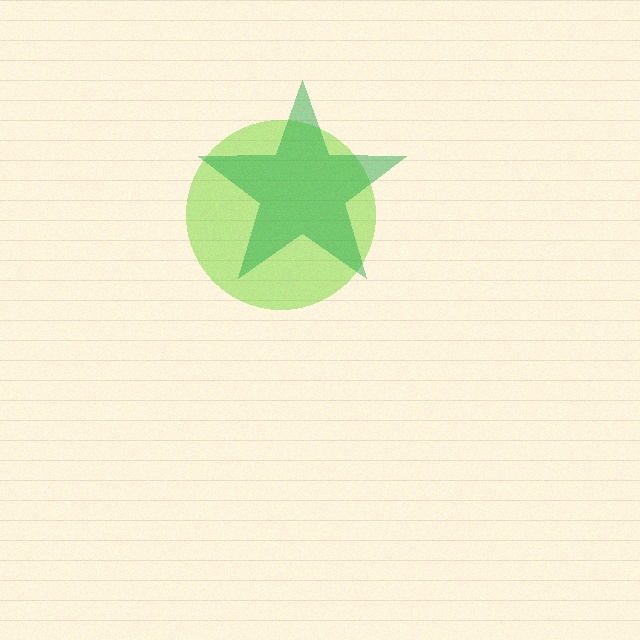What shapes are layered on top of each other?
The layered shapes are: a lime circle, a green star.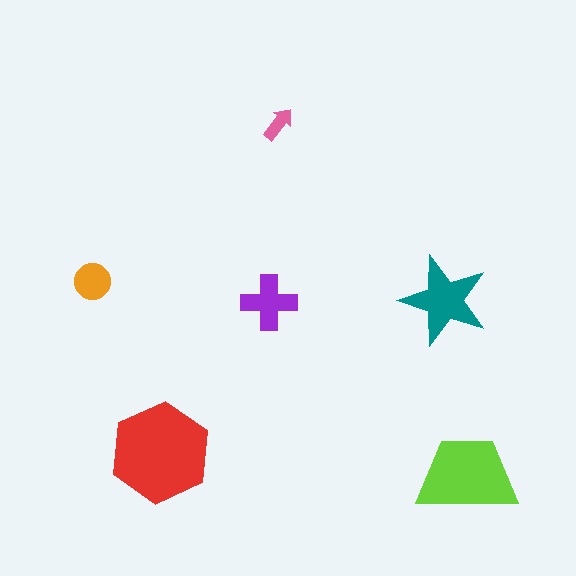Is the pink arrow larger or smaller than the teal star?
Smaller.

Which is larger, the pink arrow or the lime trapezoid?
The lime trapezoid.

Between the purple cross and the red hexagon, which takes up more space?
The red hexagon.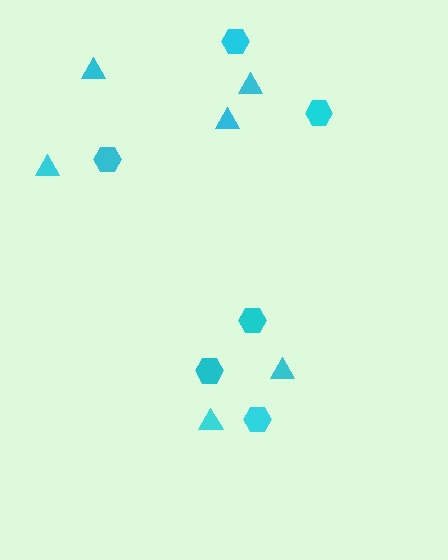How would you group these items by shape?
There are 2 groups: one group of hexagons (6) and one group of triangles (6).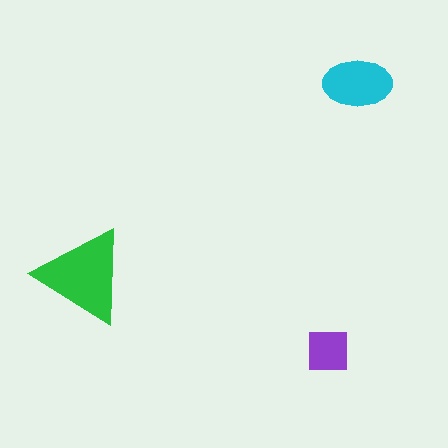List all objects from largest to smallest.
The green triangle, the cyan ellipse, the purple square.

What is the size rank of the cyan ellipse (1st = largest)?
2nd.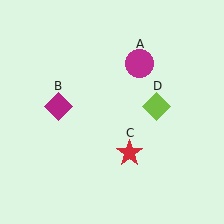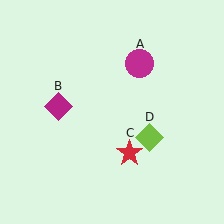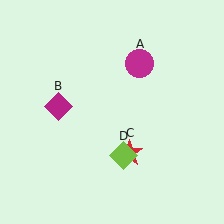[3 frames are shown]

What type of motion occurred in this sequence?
The lime diamond (object D) rotated clockwise around the center of the scene.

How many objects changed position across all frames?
1 object changed position: lime diamond (object D).